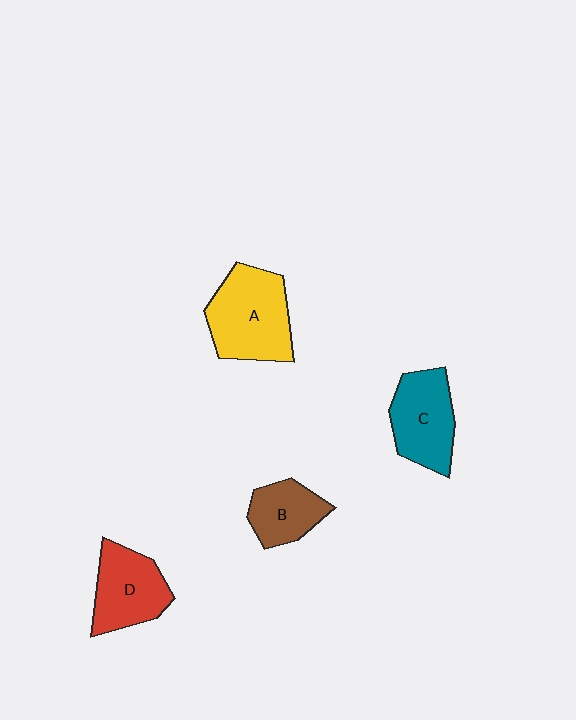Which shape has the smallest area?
Shape B (brown).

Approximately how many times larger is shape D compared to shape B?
Approximately 1.3 times.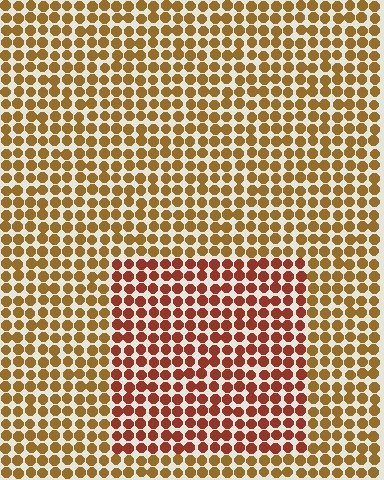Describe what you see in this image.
The image is filled with small brown elements in a uniform arrangement. A rectangle-shaped region is visible where the elements are tinted to a slightly different hue, forming a subtle color boundary.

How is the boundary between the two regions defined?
The boundary is defined purely by a slight shift in hue (about 33 degrees). Spacing, size, and orientation are identical on both sides.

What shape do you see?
I see a rectangle.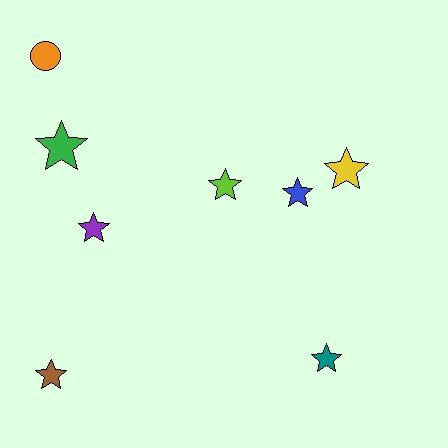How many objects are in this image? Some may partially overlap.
There are 8 objects.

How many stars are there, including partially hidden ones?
There are 7 stars.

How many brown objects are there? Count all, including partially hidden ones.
There is 1 brown object.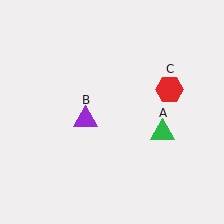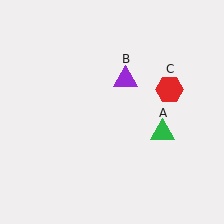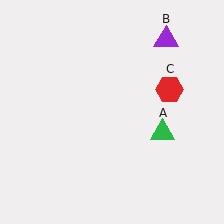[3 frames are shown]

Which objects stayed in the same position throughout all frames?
Green triangle (object A) and red hexagon (object C) remained stationary.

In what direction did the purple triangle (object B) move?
The purple triangle (object B) moved up and to the right.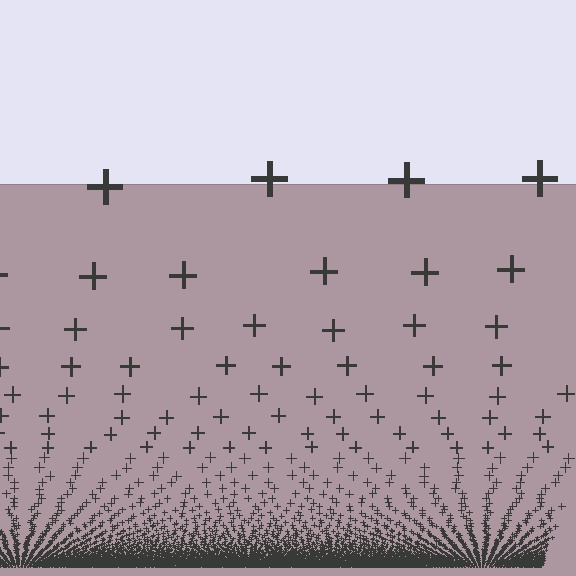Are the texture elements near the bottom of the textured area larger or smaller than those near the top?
Smaller. The gradient is inverted — elements near the bottom are smaller and denser.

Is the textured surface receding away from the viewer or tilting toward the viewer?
The surface appears to tilt toward the viewer. Texture elements get larger and sparser toward the top.